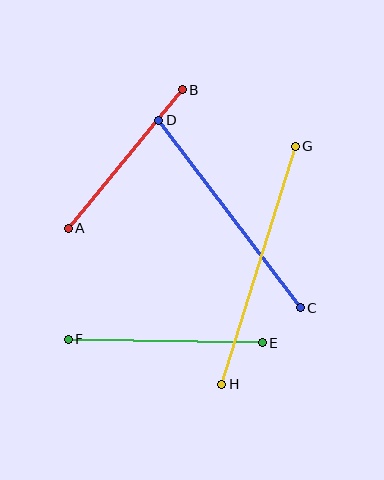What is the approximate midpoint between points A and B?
The midpoint is at approximately (125, 159) pixels.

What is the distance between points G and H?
The distance is approximately 249 pixels.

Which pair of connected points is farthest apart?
Points G and H are farthest apart.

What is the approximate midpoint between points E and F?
The midpoint is at approximately (165, 341) pixels.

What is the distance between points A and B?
The distance is approximately 179 pixels.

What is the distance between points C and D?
The distance is approximately 235 pixels.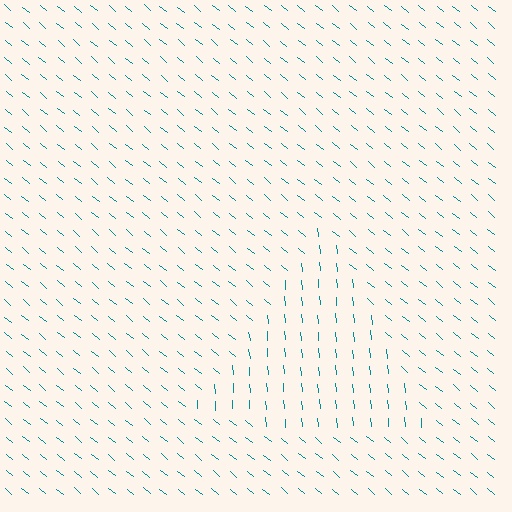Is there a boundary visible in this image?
Yes, there is a texture boundary formed by a change in line orientation.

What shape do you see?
I see a triangle.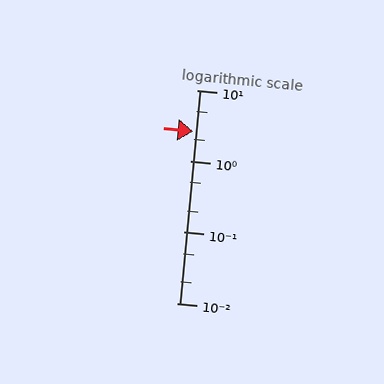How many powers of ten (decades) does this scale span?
The scale spans 3 decades, from 0.01 to 10.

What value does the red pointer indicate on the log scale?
The pointer indicates approximately 2.6.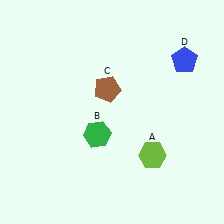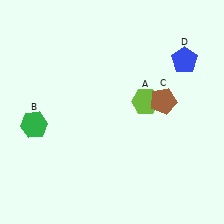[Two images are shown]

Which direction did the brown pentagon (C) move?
The brown pentagon (C) moved right.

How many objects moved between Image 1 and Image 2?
3 objects moved between the two images.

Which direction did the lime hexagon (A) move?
The lime hexagon (A) moved up.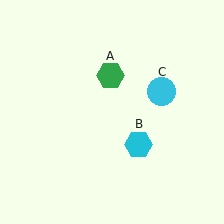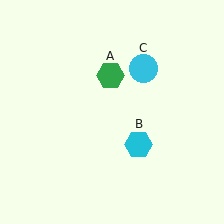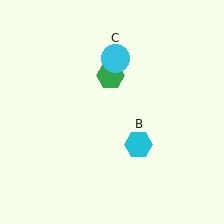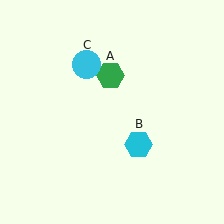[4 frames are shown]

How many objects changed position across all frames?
1 object changed position: cyan circle (object C).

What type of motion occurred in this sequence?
The cyan circle (object C) rotated counterclockwise around the center of the scene.